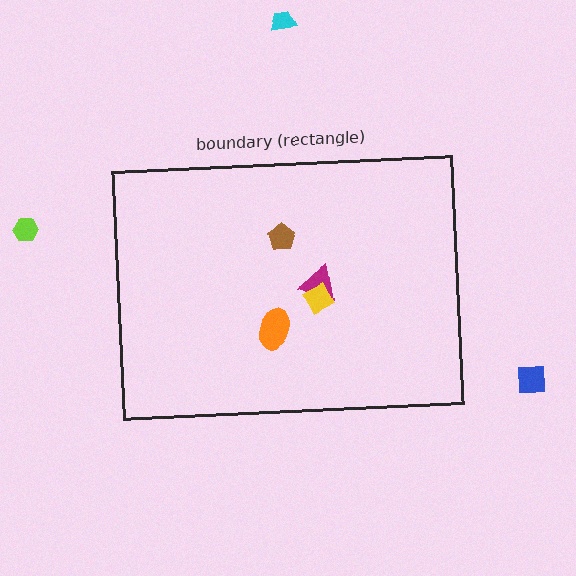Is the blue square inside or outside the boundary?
Outside.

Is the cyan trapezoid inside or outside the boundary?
Outside.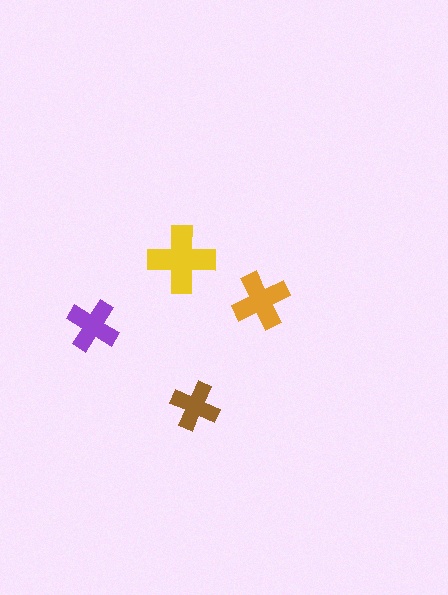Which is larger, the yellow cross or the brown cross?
The yellow one.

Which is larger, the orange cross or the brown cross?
The orange one.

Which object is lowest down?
The brown cross is bottommost.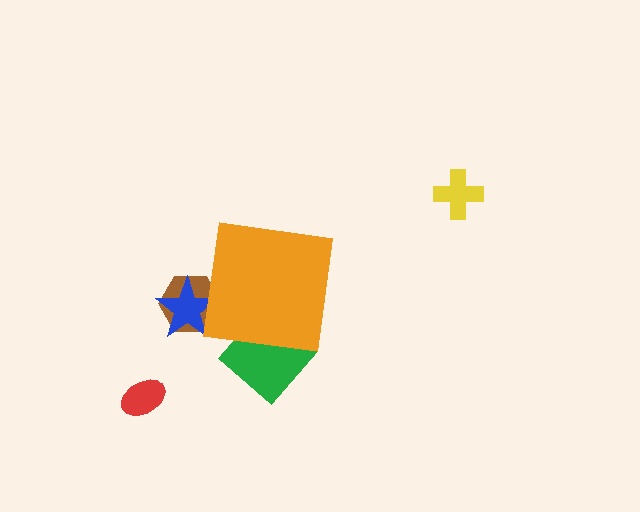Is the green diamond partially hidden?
Yes, the green diamond is partially hidden behind the orange square.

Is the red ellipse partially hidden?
No, the red ellipse is fully visible.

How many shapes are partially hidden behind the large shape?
3 shapes are partially hidden.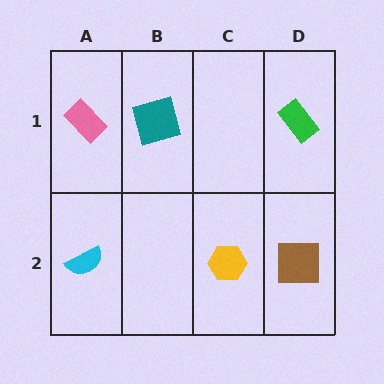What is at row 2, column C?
A yellow hexagon.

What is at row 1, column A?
A pink rectangle.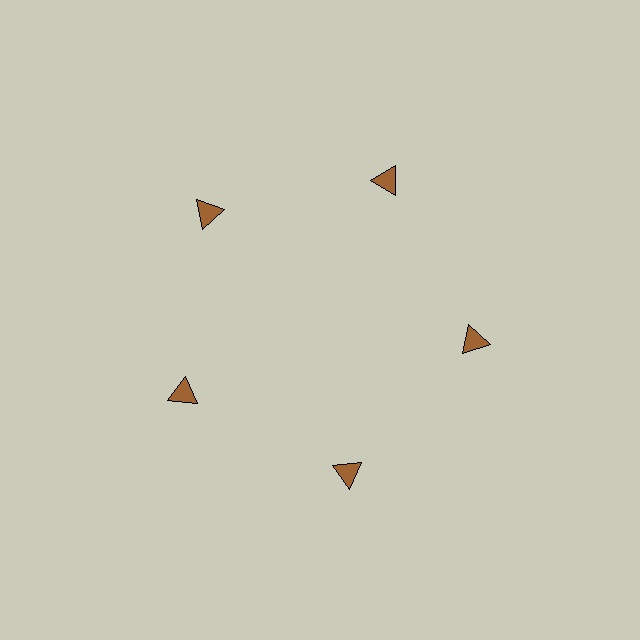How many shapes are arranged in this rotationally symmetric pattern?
There are 5 shapes, arranged in 5 groups of 1.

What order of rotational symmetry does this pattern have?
This pattern has 5-fold rotational symmetry.